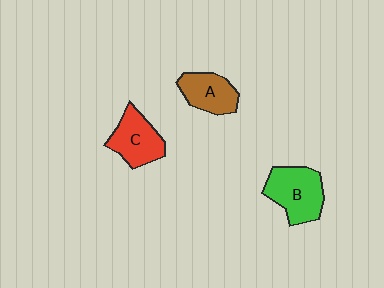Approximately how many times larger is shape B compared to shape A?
Approximately 1.4 times.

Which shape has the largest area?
Shape B (green).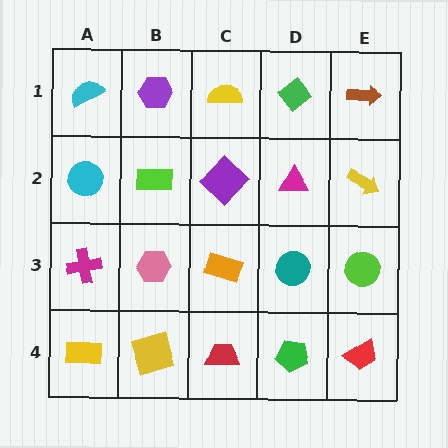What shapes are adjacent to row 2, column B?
A purple hexagon (row 1, column B), a pink hexagon (row 3, column B), a cyan circle (row 2, column A), a purple diamond (row 2, column C).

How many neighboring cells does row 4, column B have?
3.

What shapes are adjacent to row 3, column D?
A magenta triangle (row 2, column D), a green pentagon (row 4, column D), an orange rectangle (row 3, column C), a lime circle (row 3, column E).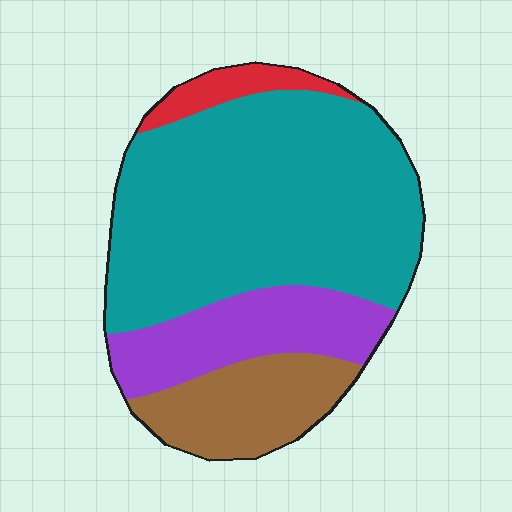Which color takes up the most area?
Teal, at roughly 60%.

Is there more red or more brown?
Brown.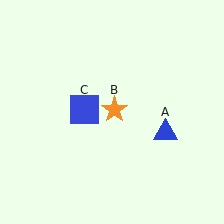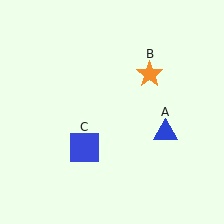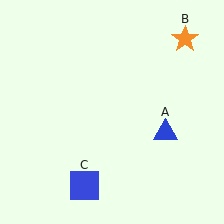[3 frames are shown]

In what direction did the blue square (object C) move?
The blue square (object C) moved down.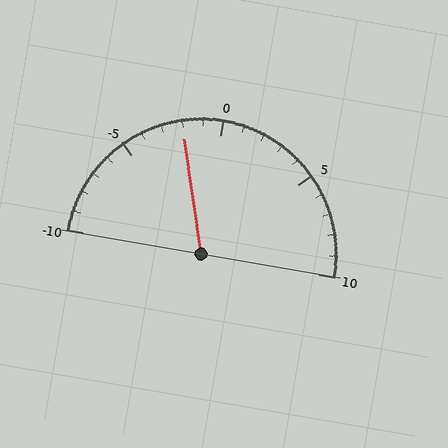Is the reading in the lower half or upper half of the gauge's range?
The reading is in the lower half of the range (-10 to 10).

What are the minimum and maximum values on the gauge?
The gauge ranges from -10 to 10.